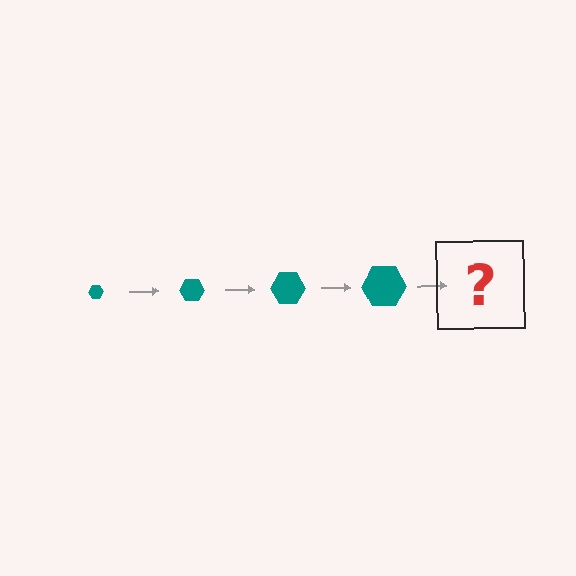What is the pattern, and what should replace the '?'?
The pattern is that the hexagon gets progressively larger each step. The '?' should be a teal hexagon, larger than the previous one.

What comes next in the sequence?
The next element should be a teal hexagon, larger than the previous one.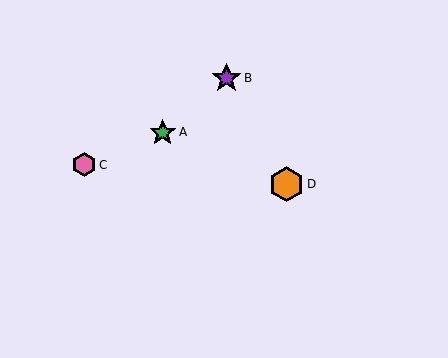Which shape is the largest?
The orange hexagon (labeled D) is the largest.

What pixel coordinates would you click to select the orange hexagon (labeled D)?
Click at (287, 184) to select the orange hexagon D.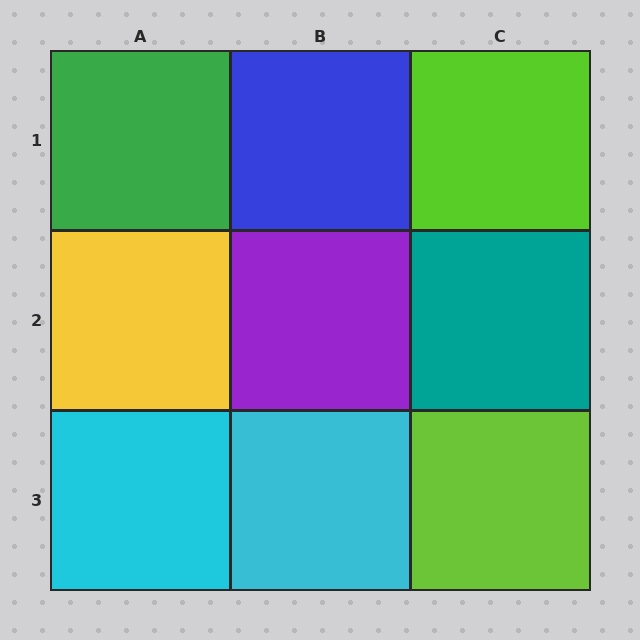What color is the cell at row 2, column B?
Purple.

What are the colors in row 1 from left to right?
Green, blue, lime.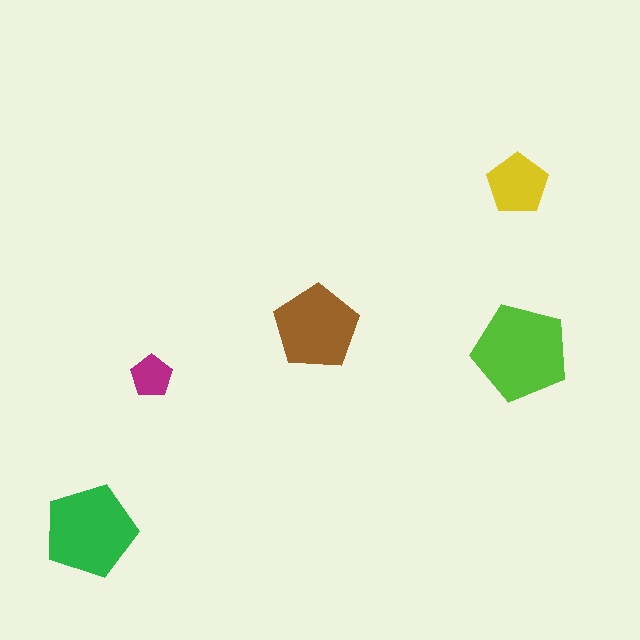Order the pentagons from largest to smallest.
the lime one, the green one, the brown one, the yellow one, the magenta one.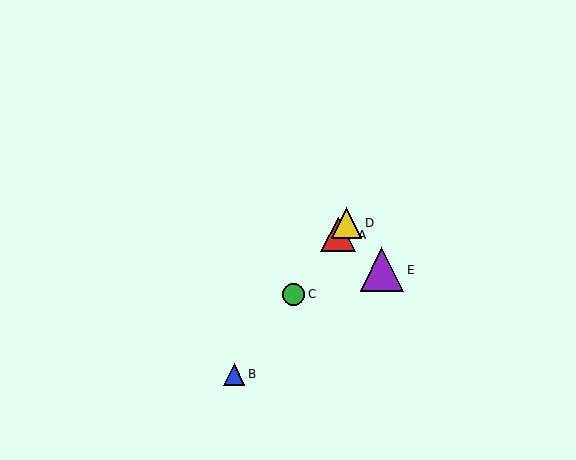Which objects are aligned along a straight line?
Objects A, B, C, D are aligned along a straight line.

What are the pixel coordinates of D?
Object D is at (347, 223).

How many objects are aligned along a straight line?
4 objects (A, B, C, D) are aligned along a straight line.